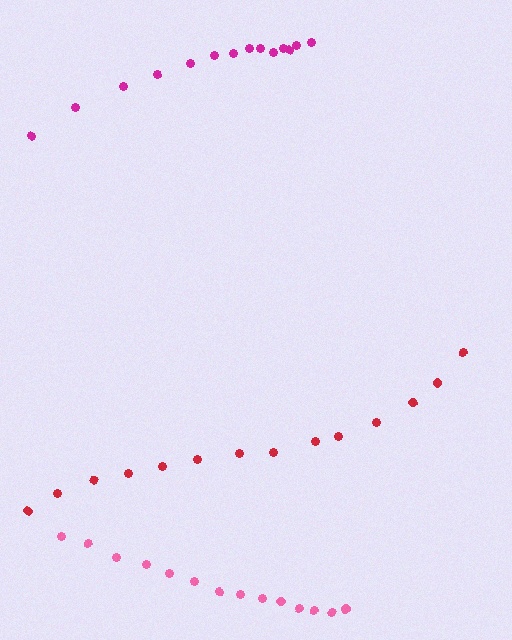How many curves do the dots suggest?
There are 3 distinct paths.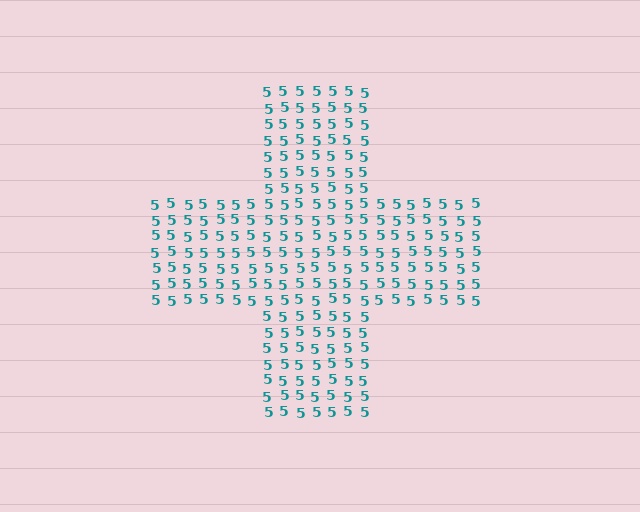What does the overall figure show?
The overall figure shows a cross.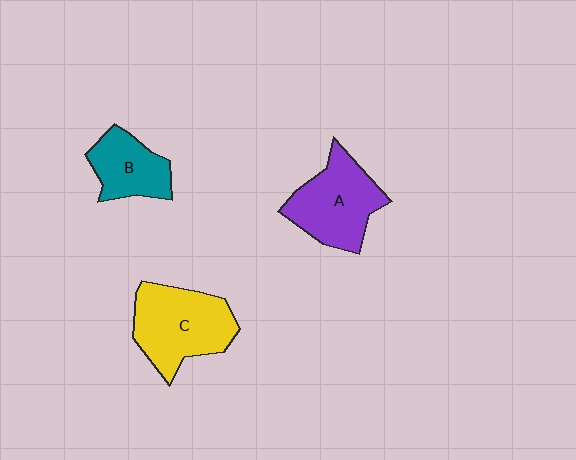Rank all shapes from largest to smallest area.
From largest to smallest: C (yellow), A (purple), B (teal).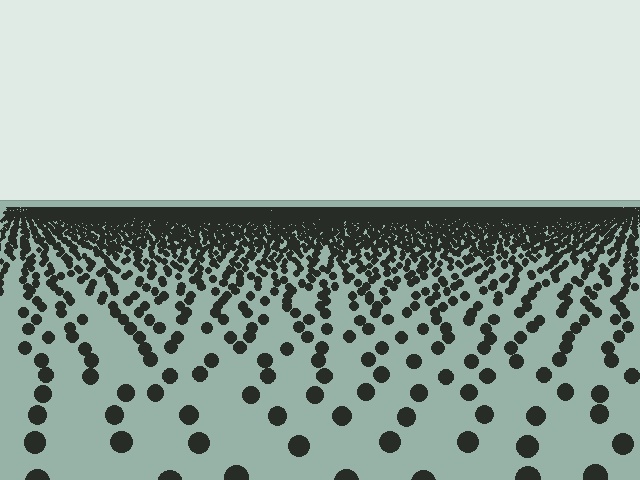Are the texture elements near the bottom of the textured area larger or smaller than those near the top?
Larger. Near the bottom, elements are closer to the viewer and appear at a bigger on-screen size.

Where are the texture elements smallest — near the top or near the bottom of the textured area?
Near the top.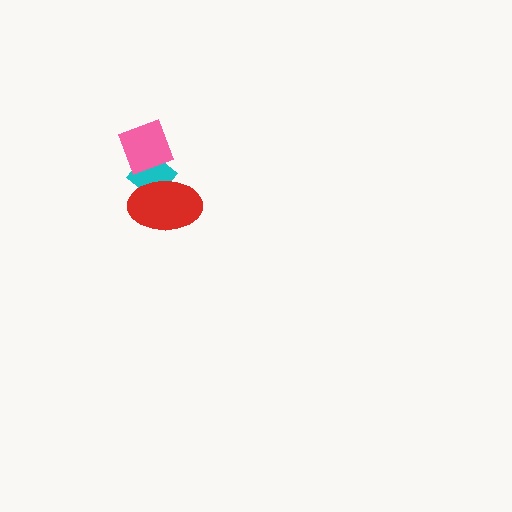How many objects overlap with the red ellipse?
1 object overlaps with the red ellipse.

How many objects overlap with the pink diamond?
1 object overlaps with the pink diamond.